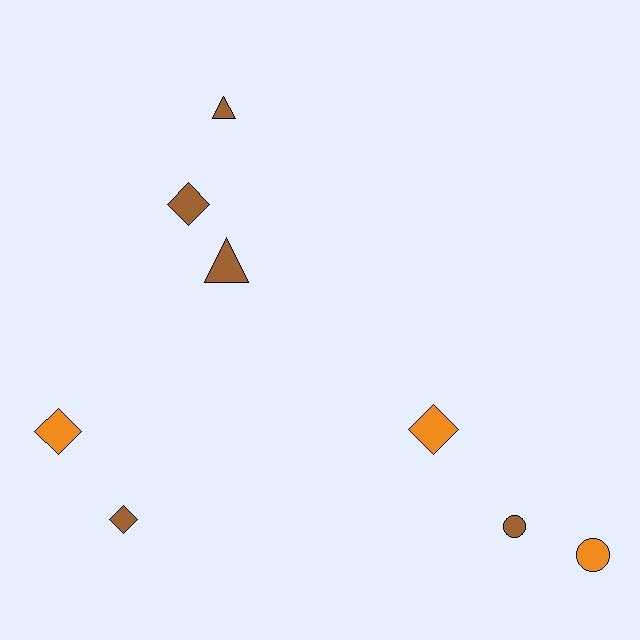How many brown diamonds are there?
There are 2 brown diamonds.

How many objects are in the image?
There are 8 objects.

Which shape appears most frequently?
Diamond, with 4 objects.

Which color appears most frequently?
Brown, with 5 objects.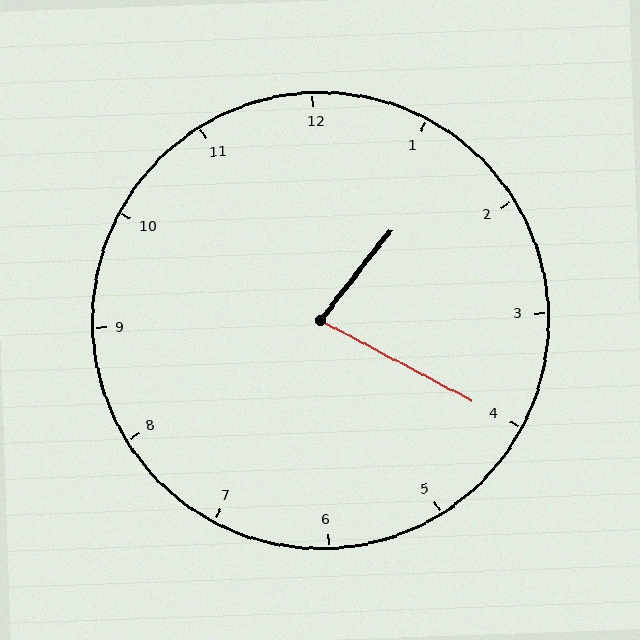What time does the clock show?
1:20.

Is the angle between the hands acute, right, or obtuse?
It is acute.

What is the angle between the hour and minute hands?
Approximately 80 degrees.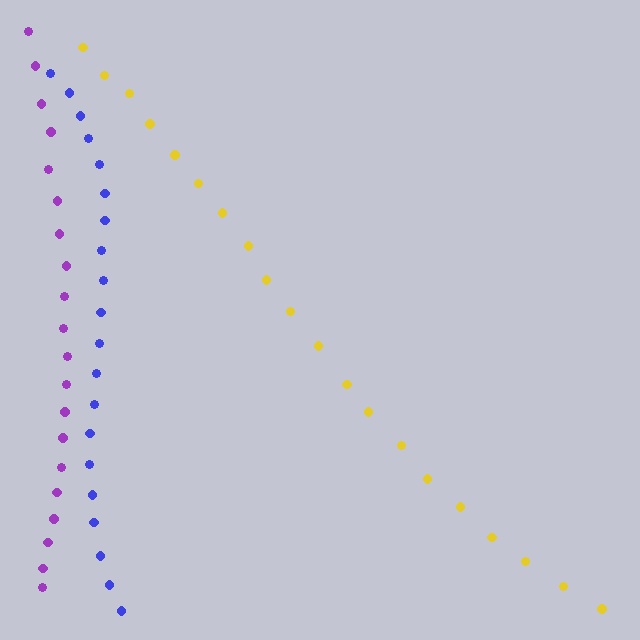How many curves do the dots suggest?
There are 3 distinct paths.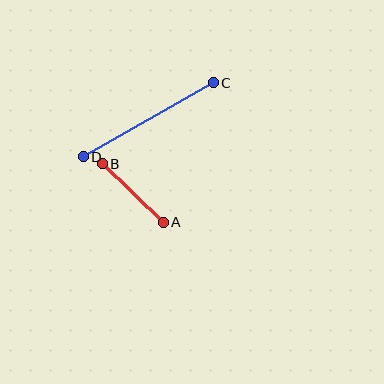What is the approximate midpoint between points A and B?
The midpoint is at approximately (133, 193) pixels.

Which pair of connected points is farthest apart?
Points C and D are farthest apart.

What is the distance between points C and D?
The distance is approximately 150 pixels.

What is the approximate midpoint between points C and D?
The midpoint is at approximately (148, 120) pixels.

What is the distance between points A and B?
The distance is approximately 85 pixels.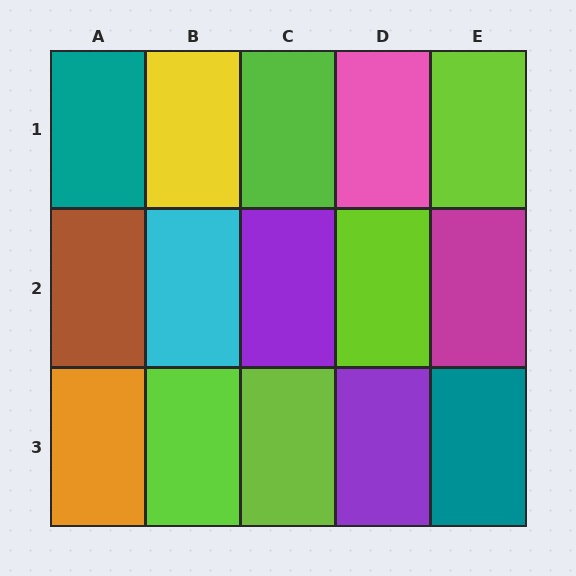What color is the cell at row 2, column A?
Brown.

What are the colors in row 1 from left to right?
Teal, yellow, lime, pink, lime.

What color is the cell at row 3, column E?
Teal.